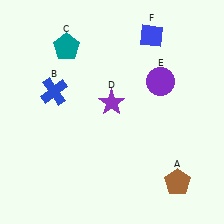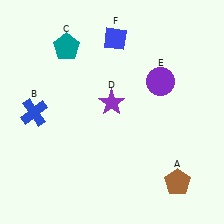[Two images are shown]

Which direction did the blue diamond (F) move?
The blue diamond (F) moved left.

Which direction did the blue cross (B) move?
The blue cross (B) moved down.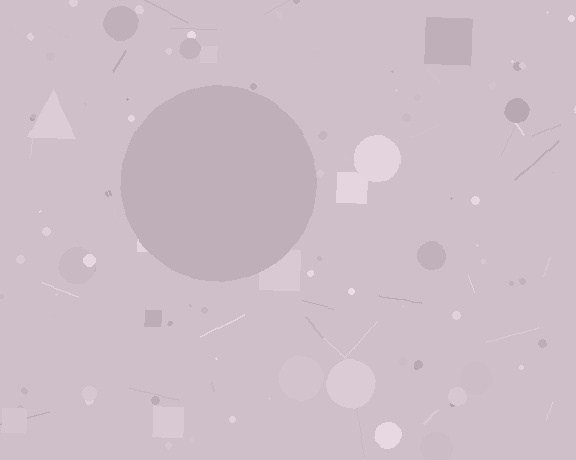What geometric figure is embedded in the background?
A circle is embedded in the background.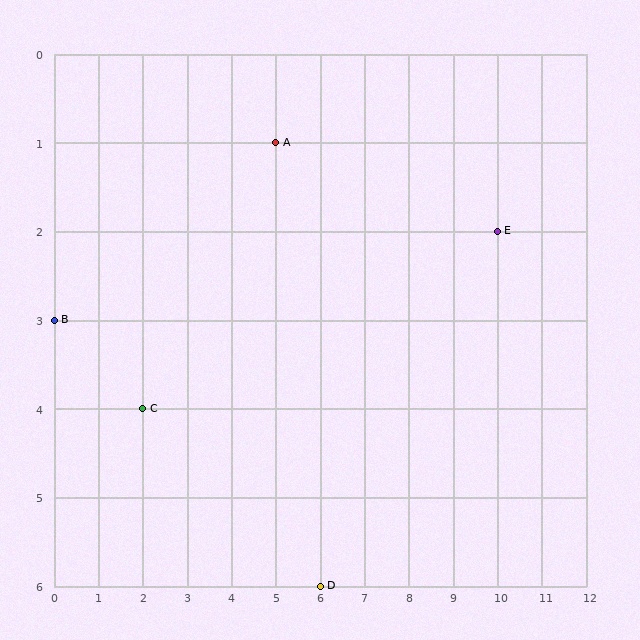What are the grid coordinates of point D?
Point D is at grid coordinates (6, 6).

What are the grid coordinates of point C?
Point C is at grid coordinates (2, 4).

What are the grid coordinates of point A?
Point A is at grid coordinates (5, 1).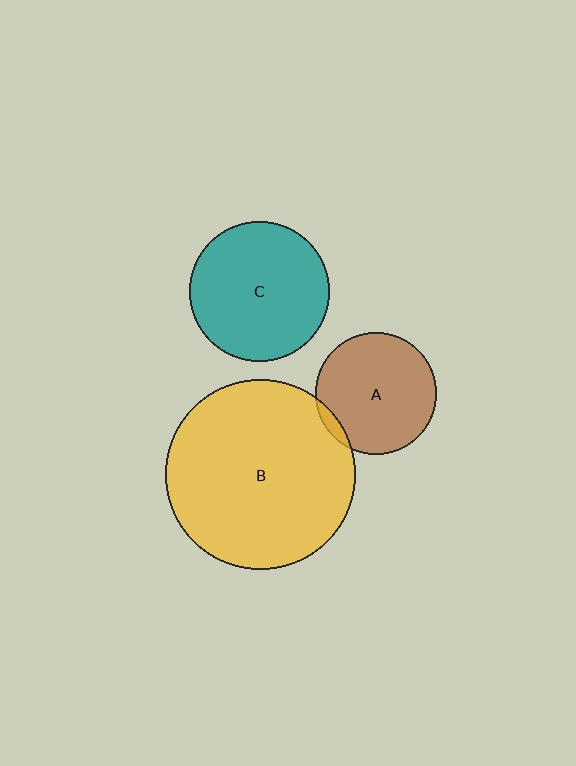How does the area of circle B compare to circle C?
Approximately 1.8 times.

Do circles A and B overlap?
Yes.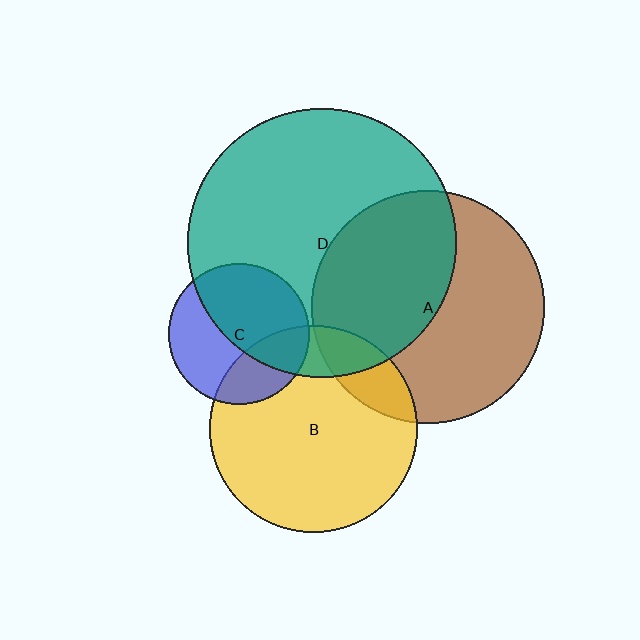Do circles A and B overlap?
Yes.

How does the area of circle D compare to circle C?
Approximately 3.7 times.